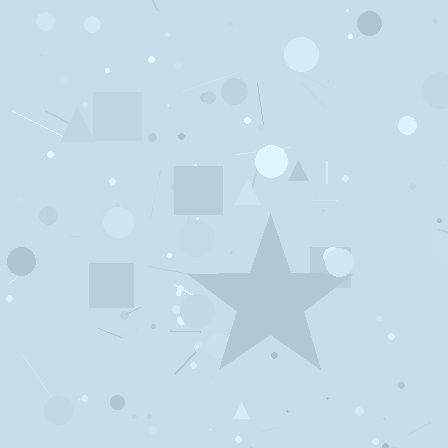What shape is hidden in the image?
A star is hidden in the image.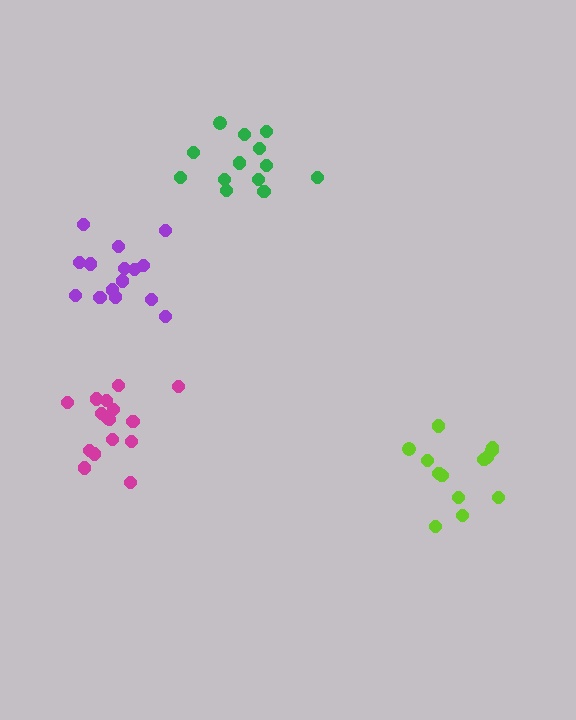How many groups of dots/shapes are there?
There are 4 groups.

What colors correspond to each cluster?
The clusters are colored: green, magenta, purple, lime.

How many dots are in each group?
Group 1: 13 dots, Group 2: 16 dots, Group 3: 15 dots, Group 4: 13 dots (57 total).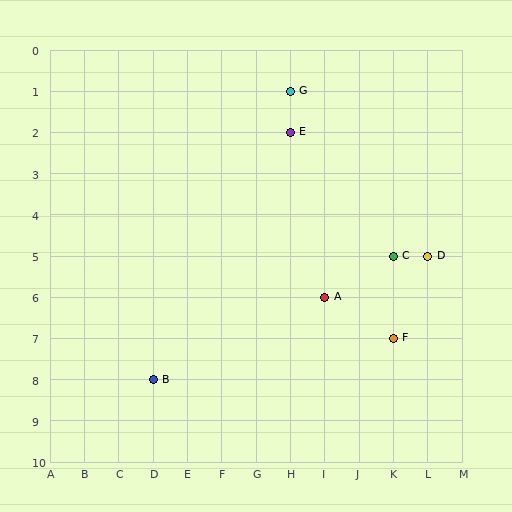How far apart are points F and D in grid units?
Points F and D are 1 column and 2 rows apart (about 2.2 grid units diagonally).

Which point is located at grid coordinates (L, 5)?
Point D is at (L, 5).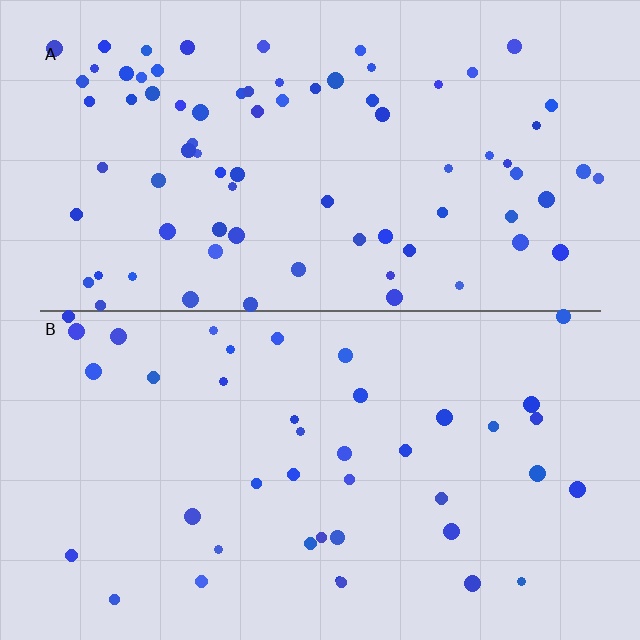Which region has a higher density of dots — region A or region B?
A (the top).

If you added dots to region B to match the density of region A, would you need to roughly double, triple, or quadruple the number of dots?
Approximately double.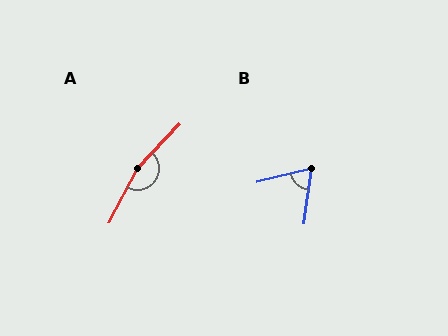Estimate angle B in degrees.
Approximately 68 degrees.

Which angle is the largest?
A, at approximately 164 degrees.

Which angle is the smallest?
B, at approximately 68 degrees.